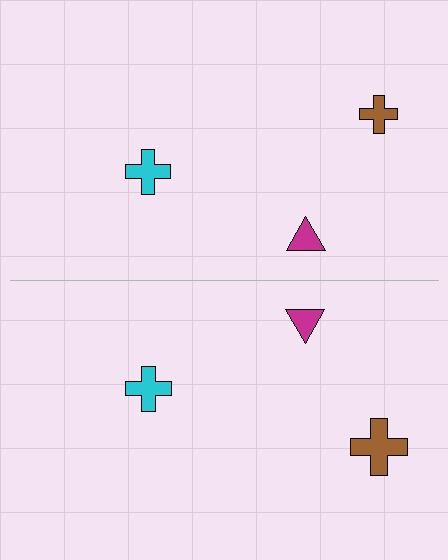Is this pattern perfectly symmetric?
No, the pattern is not perfectly symmetric. The brown cross on the bottom side has a different size than its mirror counterpart.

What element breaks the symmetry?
The brown cross on the bottom side has a different size than its mirror counterpart.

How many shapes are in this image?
There are 6 shapes in this image.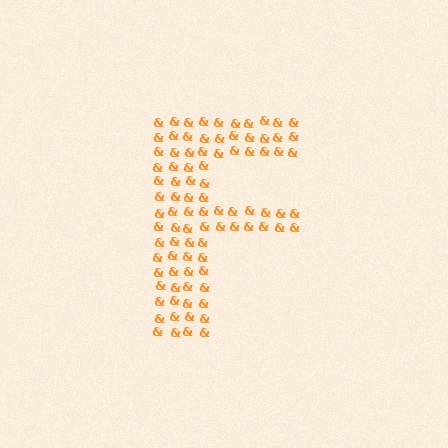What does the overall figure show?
The overall figure shows the letter F.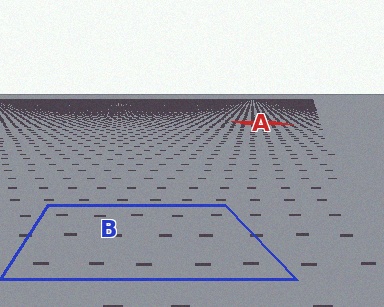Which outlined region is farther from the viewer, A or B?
Region A is farther from the viewer — the texture elements inside it appear smaller and more densely packed.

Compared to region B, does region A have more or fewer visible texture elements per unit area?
Region A has more texture elements per unit area — they are packed more densely because it is farther away.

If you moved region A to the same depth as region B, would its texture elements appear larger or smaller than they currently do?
They would appear larger. At a closer depth, the same texture elements are projected at a bigger on-screen size.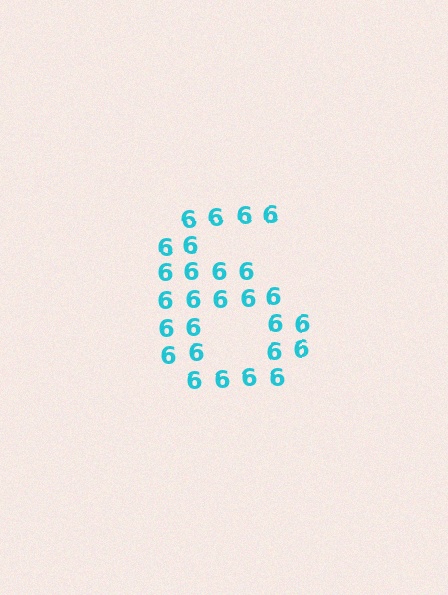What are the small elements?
The small elements are digit 6's.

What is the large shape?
The large shape is the digit 6.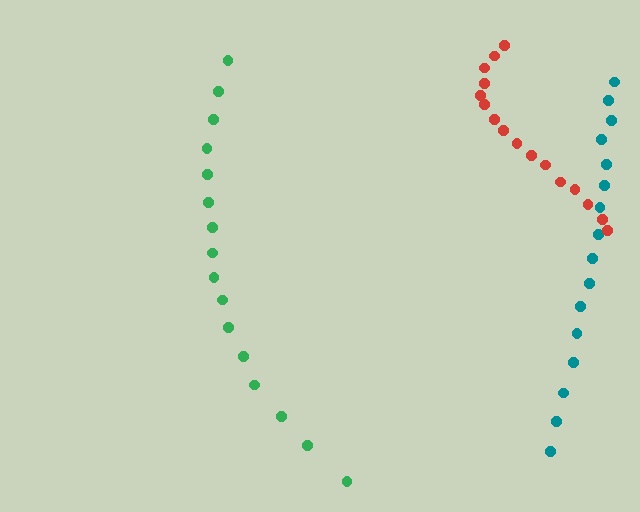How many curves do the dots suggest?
There are 3 distinct paths.